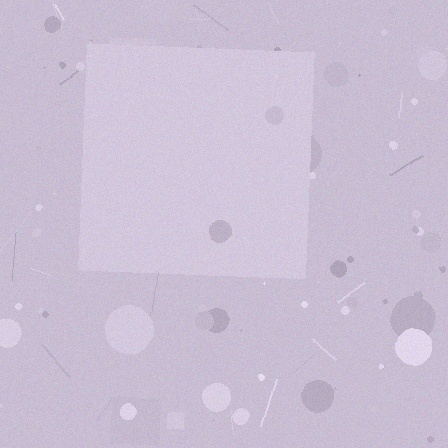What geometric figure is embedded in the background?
A square is embedded in the background.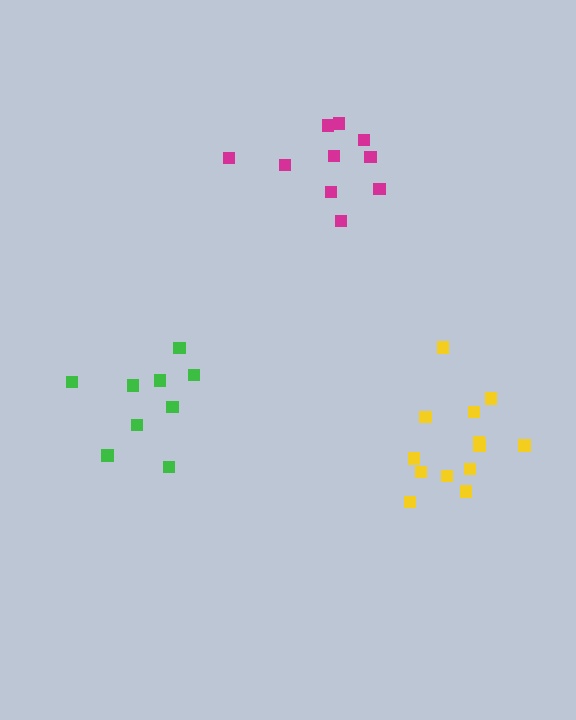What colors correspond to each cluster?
The clusters are colored: green, magenta, yellow.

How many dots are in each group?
Group 1: 9 dots, Group 2: 10 dots, Group 3: 13 dots (32 total).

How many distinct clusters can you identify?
There are 3 distinct clusters.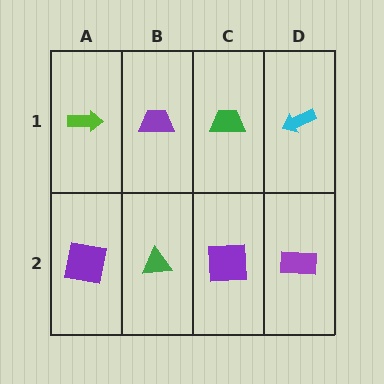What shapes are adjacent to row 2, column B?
A purple trapezoid (row 1, column B), a purple square (row 2, column A), a purple square (row 2, column C).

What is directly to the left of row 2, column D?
A purple square.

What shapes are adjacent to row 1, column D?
A purple rectangle (row 2, column D), a green trapezoid (row 1, column C).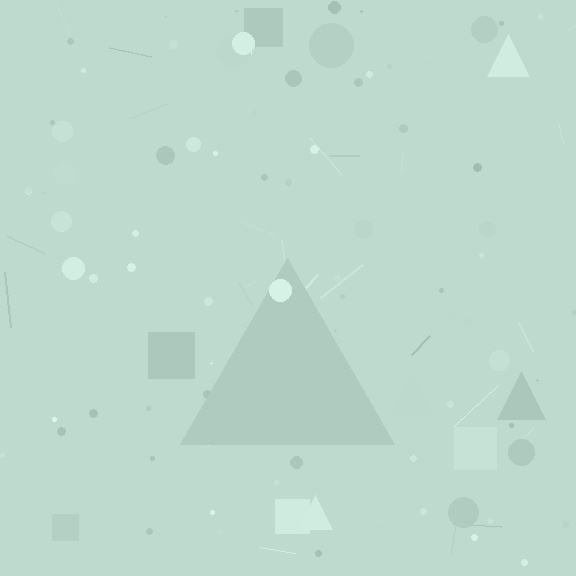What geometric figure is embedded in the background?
A triangle is embedded in the background.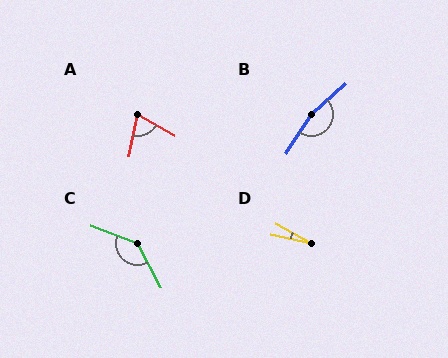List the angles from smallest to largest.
D (17°), A (72°), C (139°), B (164°).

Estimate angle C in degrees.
Approximately 139 degrees.